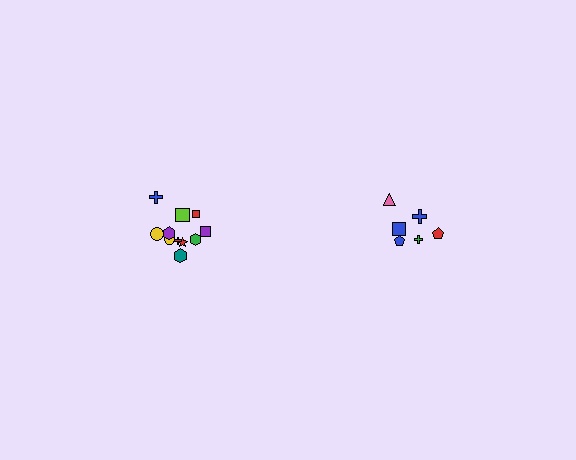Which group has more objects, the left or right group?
The left group.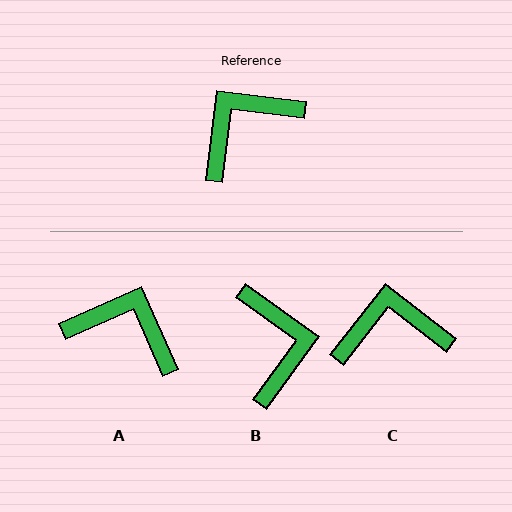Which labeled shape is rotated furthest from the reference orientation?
B, about 119 degrees away.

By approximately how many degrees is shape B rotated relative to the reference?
Approximately 119 degrees clockwise.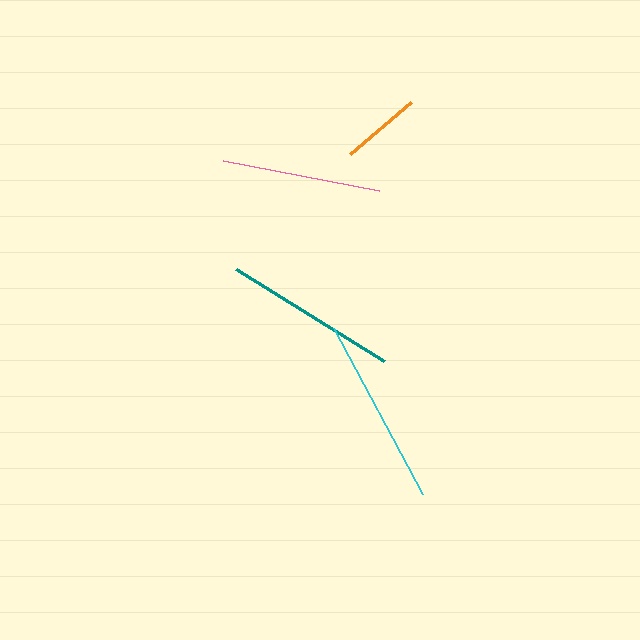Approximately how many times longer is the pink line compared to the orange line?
The pink line is approximately 2.0 times the length of the orange line.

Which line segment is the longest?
The cyan line is the longest at approximately 189 pixels.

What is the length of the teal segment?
The teal segment is approximately 174 pixels long.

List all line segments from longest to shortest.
From longest to shortest: cyan, teal, pink, orange.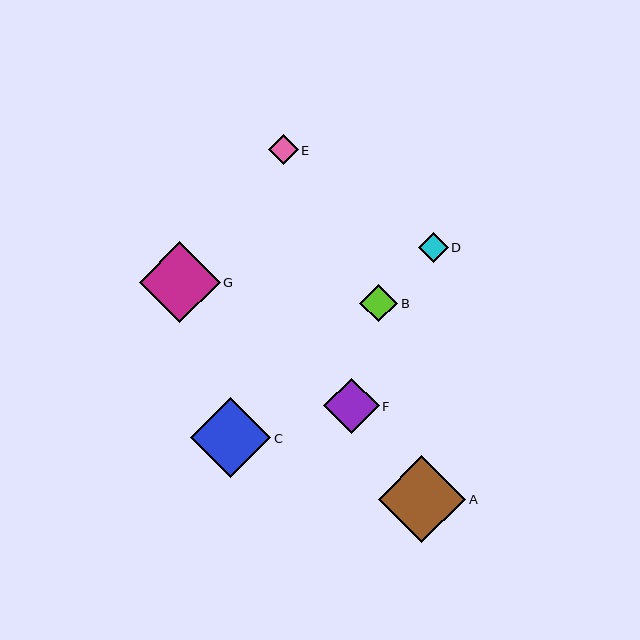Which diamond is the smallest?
Diamond E is the smallest with a size of approximately 30 pixels.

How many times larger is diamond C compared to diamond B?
Diamond C is approximately 2.1 times the size of diamond B.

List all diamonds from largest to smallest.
From largest to smallest: A, G, C, F, B, D, E.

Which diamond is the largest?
Diamond A is the largest with a size of approximately 87 pixels.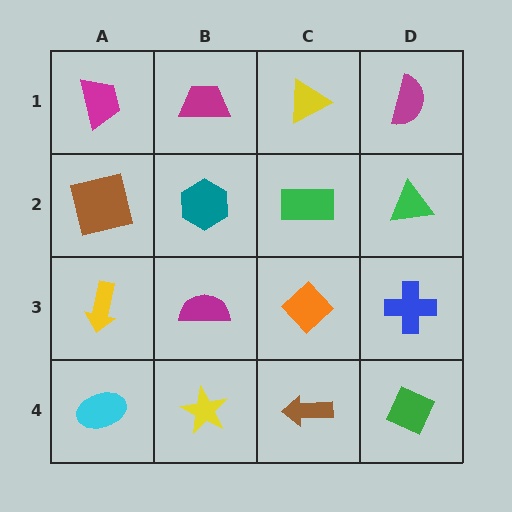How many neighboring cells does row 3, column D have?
3.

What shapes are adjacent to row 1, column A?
A brown square (row 2, column A), a magenta trapezoid (row 1, column B).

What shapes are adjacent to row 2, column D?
A magenta semicircle (row 1, column D), a blue cross (row 3, column D), a green rectangle (row 2, column C).